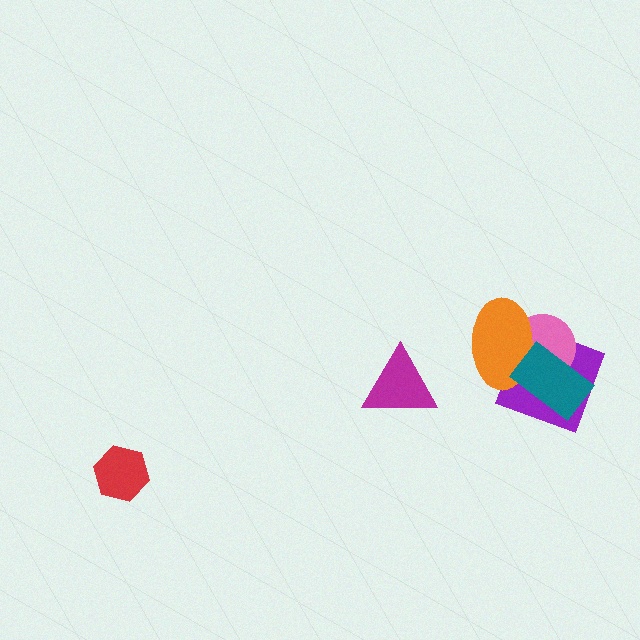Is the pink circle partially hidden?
Yes, it is partially covered by another shape.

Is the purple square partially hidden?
Yes, it is partially covered by another shape.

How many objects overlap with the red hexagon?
0 objects overlap with the red hexagon.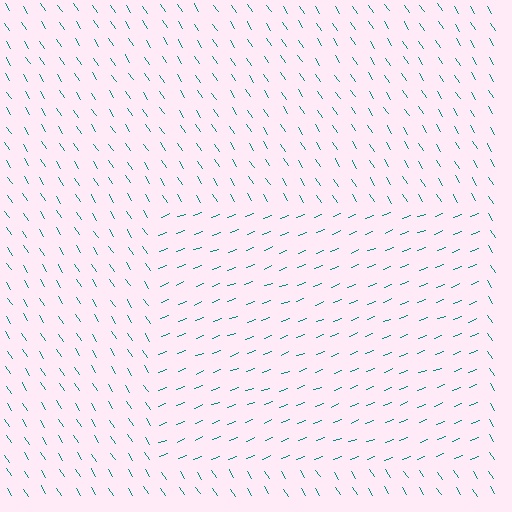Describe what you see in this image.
The image is filled with small teal line segments. A rectangle region in the image has lines oriented differently from the surrounding lines, creating a visible texture boundary.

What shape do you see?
I see a rectangle.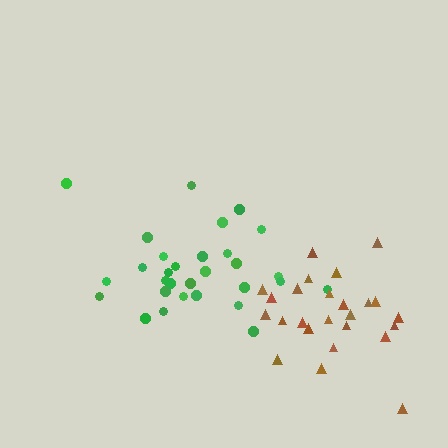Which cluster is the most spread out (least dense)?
Green.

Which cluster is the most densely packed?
Brown.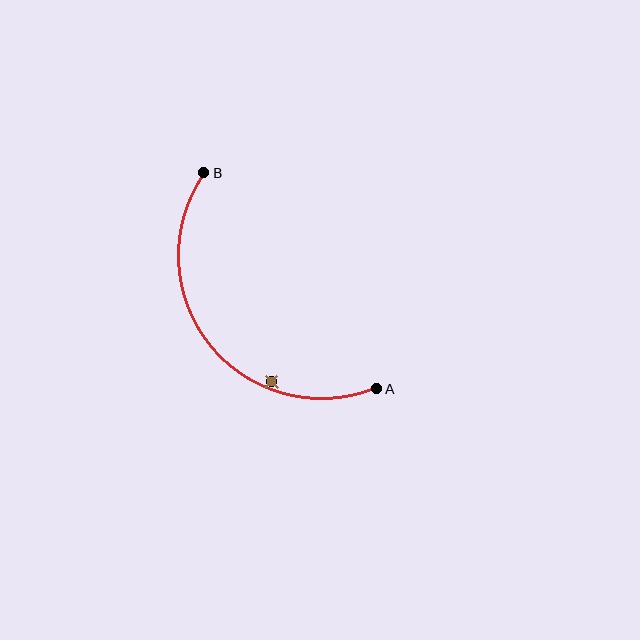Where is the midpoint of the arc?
The arc midpoint is the point on the curve farthest from the straight line joining A and B. It sits below and to the left of that line.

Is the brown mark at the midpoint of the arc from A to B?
No — the brown mark does not lie on the arc at all. It sits slightly inside the curve.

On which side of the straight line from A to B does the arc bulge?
The arc bulges below and to the left of the straight line connecting A and B.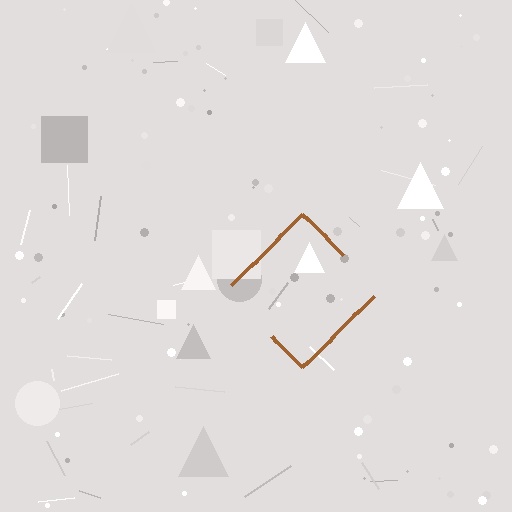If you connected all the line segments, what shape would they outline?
They would outline a diamond.